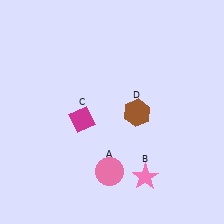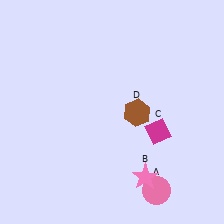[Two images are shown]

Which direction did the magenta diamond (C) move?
The magenta diamond (C) moved right.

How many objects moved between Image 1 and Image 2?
2 objects moved between the two images.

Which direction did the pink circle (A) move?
The pink circle (A) moved right.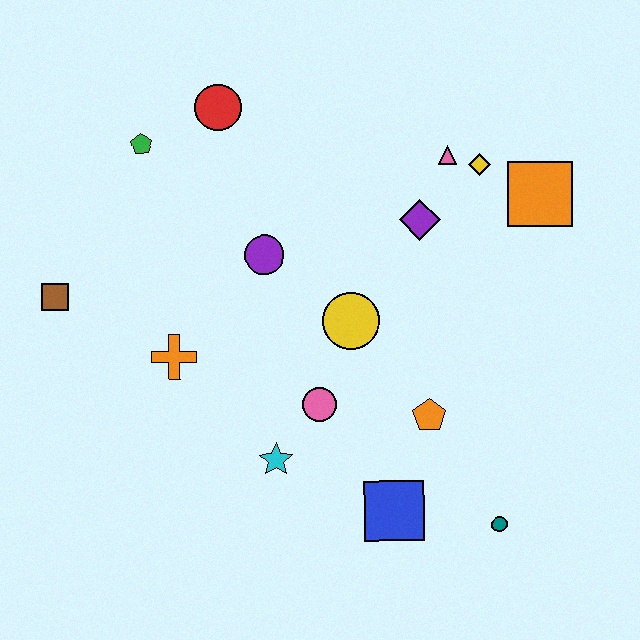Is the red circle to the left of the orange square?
Yes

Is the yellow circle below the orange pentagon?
No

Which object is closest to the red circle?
The green pentagon is closest to the red circle.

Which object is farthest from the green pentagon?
The teal circle is farthest from the green pentagon.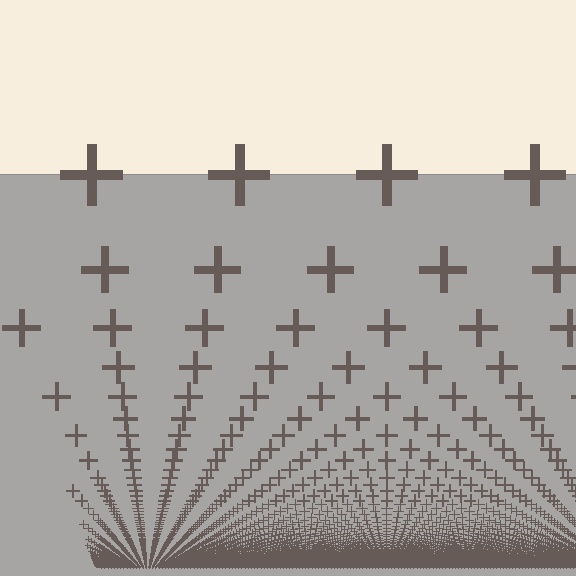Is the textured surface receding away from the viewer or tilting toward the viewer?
The surface appears to tilt toward the viewer. Texture elements get larger and sparser toward the top.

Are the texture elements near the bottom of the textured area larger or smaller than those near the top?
Smaller. The gradient is inverted — elements near the bottom are smaller and denser.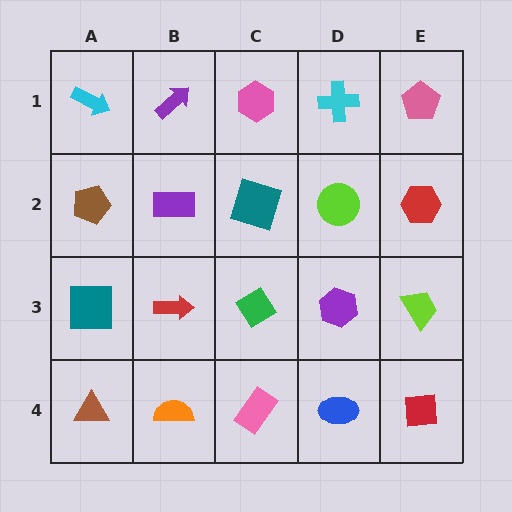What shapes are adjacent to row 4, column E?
A lime trapezoid (row 3, column E), a blue ellipse (row 4, column D).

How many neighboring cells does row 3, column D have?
4.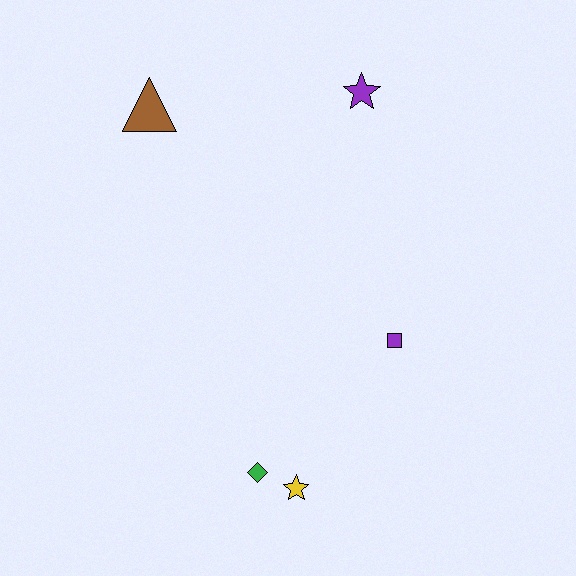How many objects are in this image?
There are 5 objects.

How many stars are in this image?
There are 2 stars.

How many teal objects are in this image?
There are no teal objects.